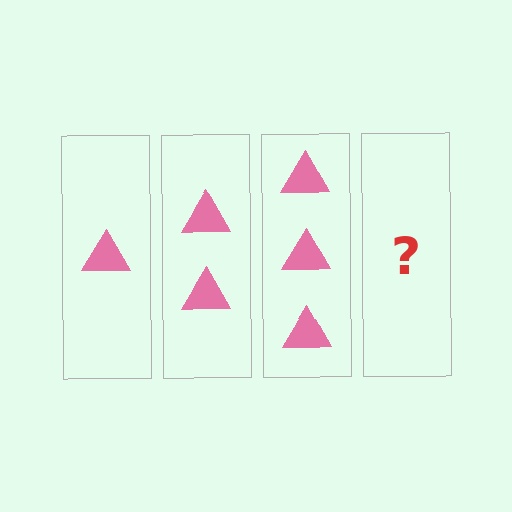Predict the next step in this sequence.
The next step is 4 triangles.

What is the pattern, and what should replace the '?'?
The pattern is that each step adds one more triangle. The '?' should be 4 triangles.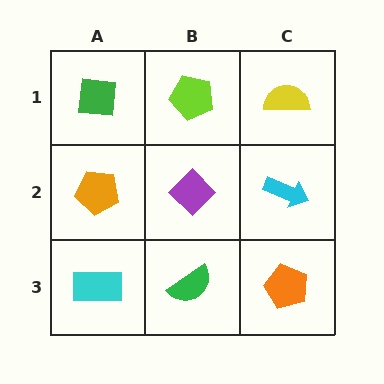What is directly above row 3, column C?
A cyan arrow.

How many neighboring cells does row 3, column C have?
2.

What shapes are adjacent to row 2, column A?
A green square (row 1, column A), a cyan rectangle (row 3, column A), a purple diamond (row 2, column B).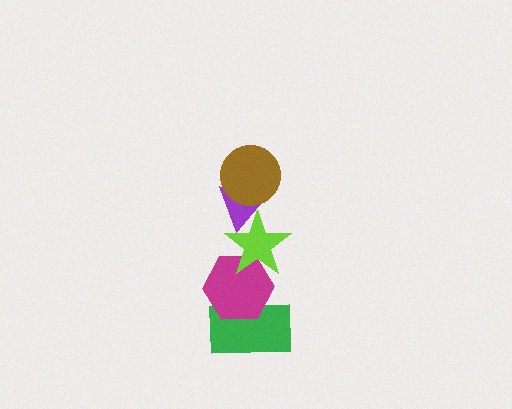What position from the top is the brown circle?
The brown circle is 1st from the top.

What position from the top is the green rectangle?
The green rectangle is 5th from the top.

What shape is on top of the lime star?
The purple triangle is on top of the lime star.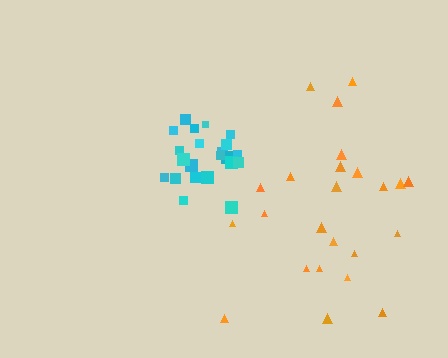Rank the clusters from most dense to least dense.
cyan, orange.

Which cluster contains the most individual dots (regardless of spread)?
Orange (24).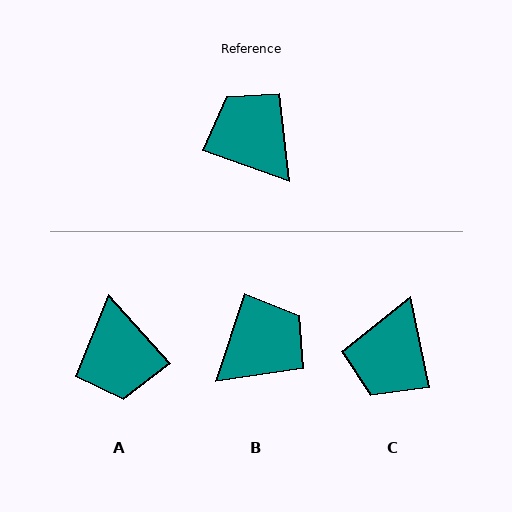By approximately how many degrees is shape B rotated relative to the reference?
Approximately 88 degrees clockwise.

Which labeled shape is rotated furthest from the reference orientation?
A, about 151 degrees away.